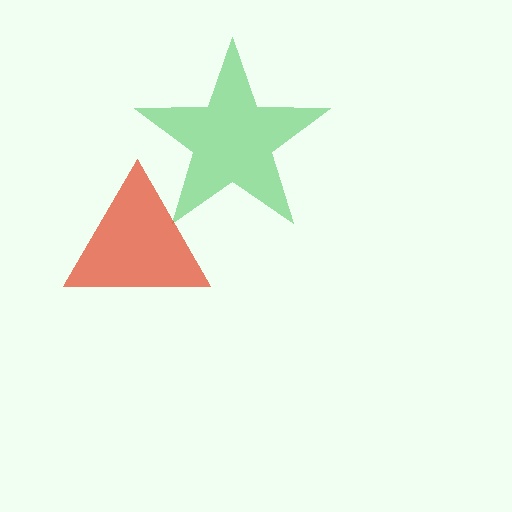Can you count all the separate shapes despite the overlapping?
Yes, there are 2 separate shapes.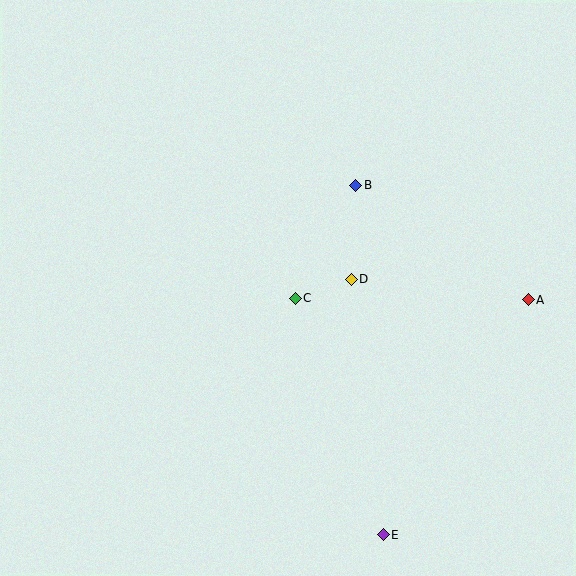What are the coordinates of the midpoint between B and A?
The midpoint between B and A is at (442, 242).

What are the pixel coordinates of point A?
Point A is at (528, 300).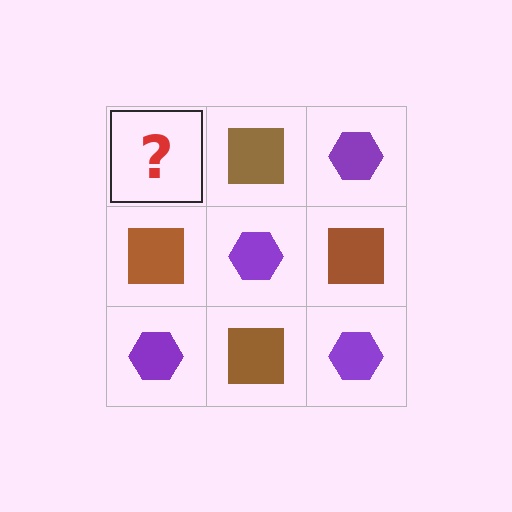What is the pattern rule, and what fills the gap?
The rule is that it alternates purple hexagon and brown square in a checkerboard pattern. The gap should be filled with a purple hexagon.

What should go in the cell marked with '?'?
The missing cell should contain a purple hexagon.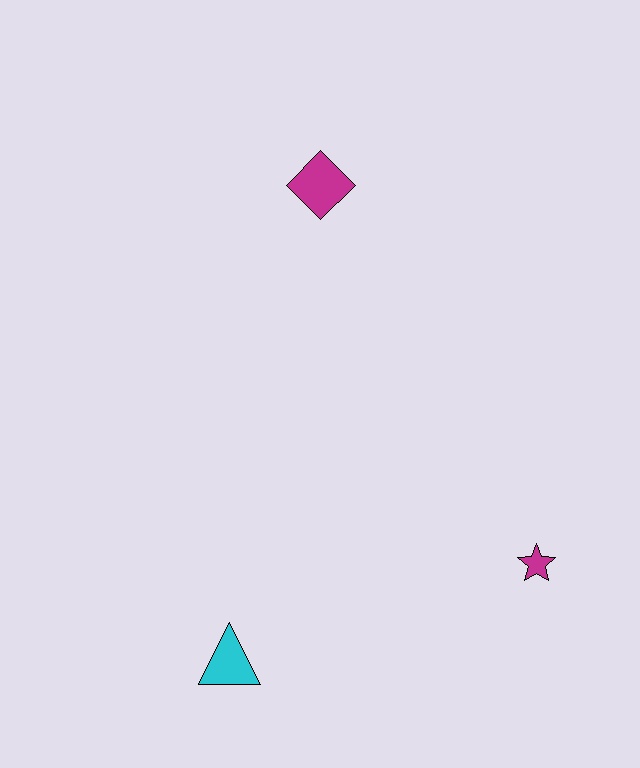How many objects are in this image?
There are 3 objects.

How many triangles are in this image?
There is 1 triangle.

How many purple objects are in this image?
There are no purple objects.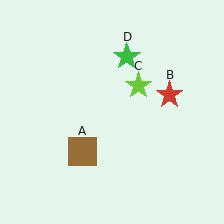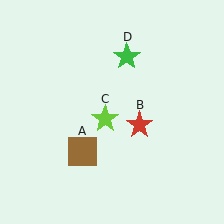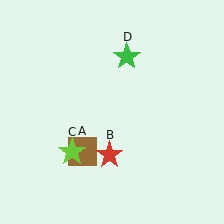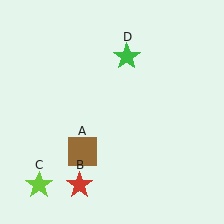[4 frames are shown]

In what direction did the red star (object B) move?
The red star (object B) moved down and to the left.